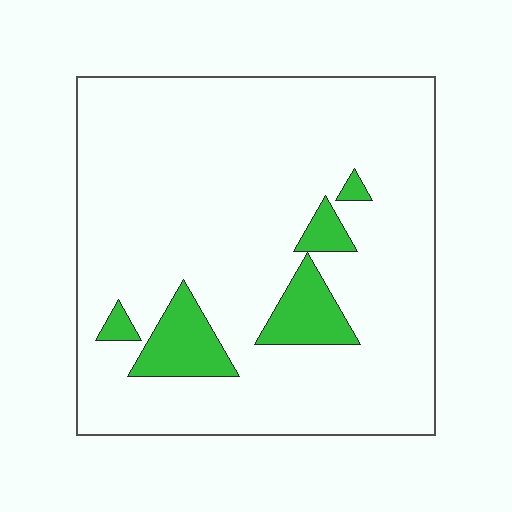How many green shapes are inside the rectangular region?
5.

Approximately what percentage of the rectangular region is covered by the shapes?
Approximately 10%.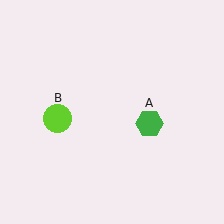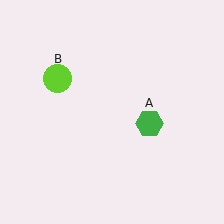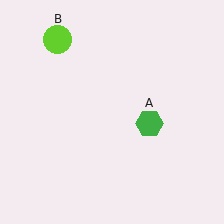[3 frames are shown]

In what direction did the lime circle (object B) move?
The lime circle (object B) moved up.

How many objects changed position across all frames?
1 object changed position: lime circle (object B).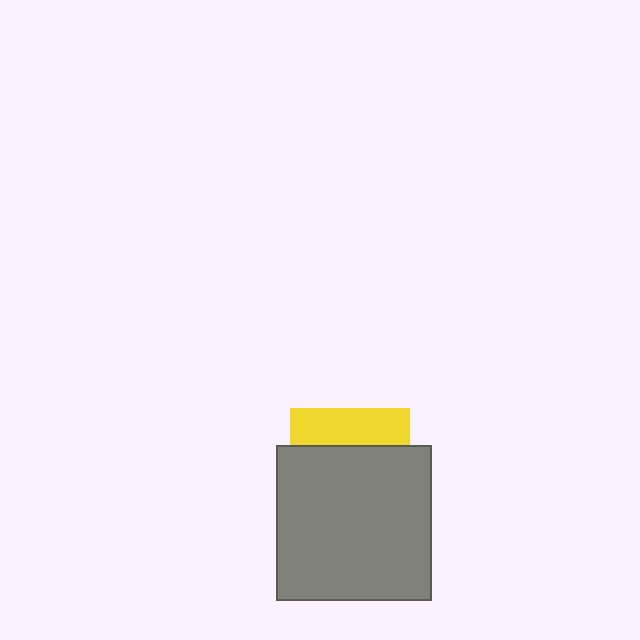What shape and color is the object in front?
The object in front is a gray square.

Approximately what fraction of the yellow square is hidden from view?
Roughly 68% of the yellow square is hidden behind the gray square.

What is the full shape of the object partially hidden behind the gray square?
The partially hidden object is a yellow square.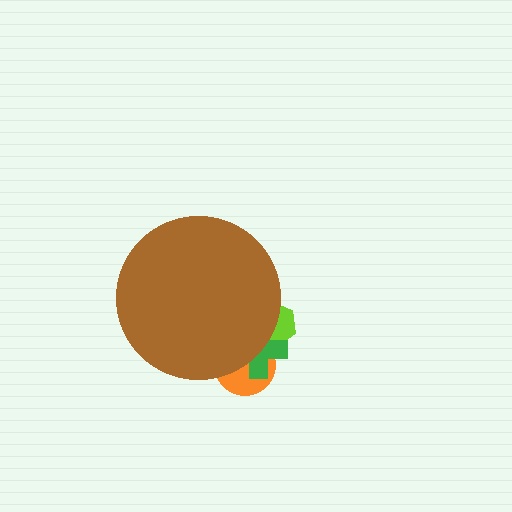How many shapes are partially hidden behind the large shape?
3 shapes are partially hidden.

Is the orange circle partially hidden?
Yes, the orange circle is partially hidden behind the brown circle.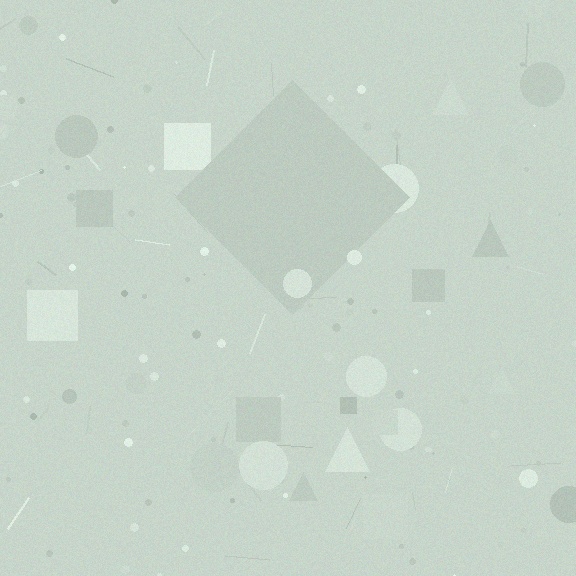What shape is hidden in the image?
A diamond is hidden in the image.